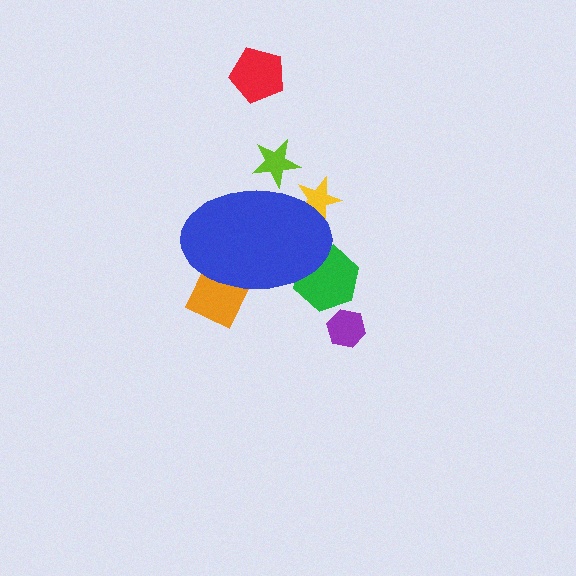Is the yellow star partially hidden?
Yes, the yellow star is partially hidden behind the blue ellipse.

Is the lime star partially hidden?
Yes, the lime star is partially hidden behind the blue ellipse.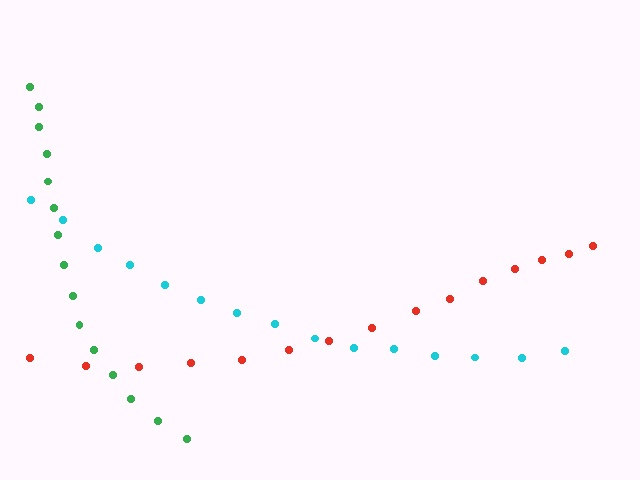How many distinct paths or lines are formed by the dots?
There are 3 distinct paths.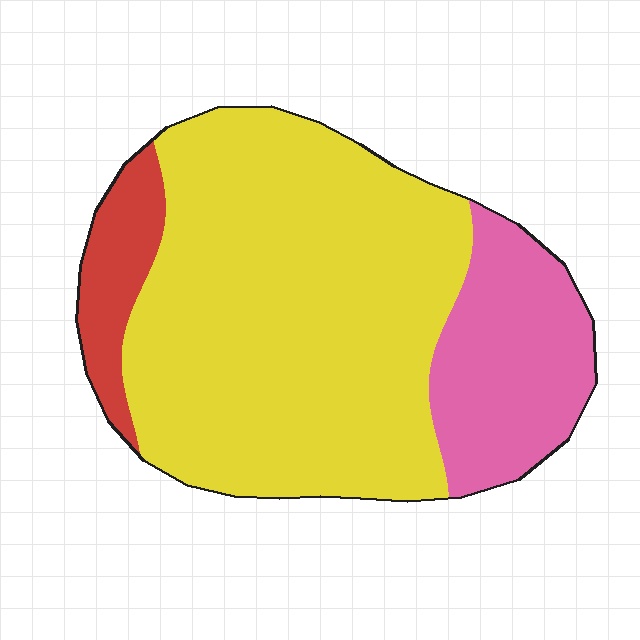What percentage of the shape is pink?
Pink covers roughly 20% of the shape.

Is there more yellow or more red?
Yellow.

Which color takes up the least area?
Red, at roughly 10%.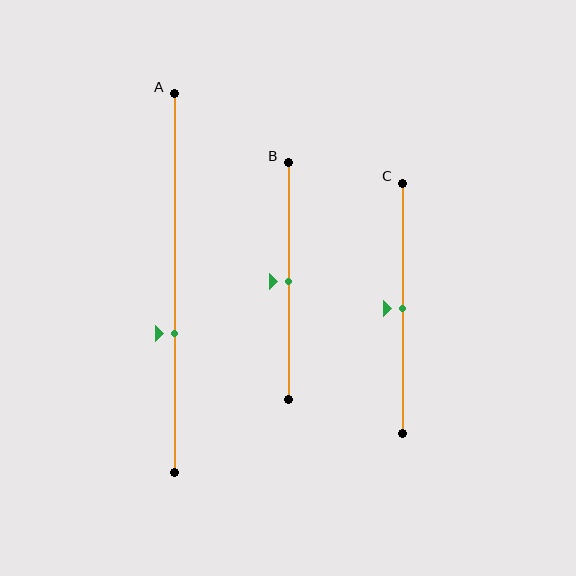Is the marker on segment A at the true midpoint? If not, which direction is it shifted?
No, the marker on segment A is shifted downward by about 13% of the segment length.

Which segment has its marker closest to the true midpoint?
Segment B has its marker closest to the true midpoint.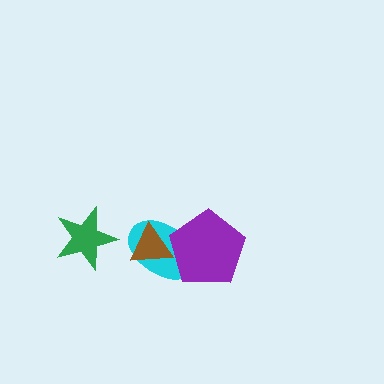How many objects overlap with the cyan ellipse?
2 objects overlap with the cyan ellipse.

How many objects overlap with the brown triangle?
2 objects overlap with the brown triangle.